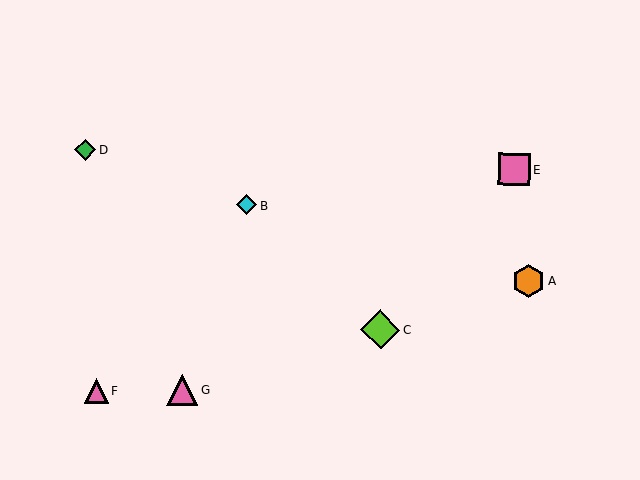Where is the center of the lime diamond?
The center of the lime diamond is at (381, 330).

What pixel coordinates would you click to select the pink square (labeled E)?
Click at (514, 169) to select the pink square E.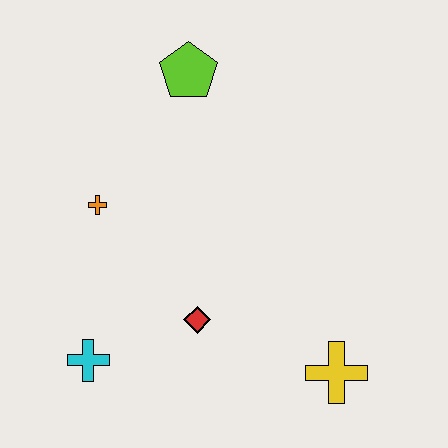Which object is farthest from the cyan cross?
The lime pentagon is farthest from the cyan cross.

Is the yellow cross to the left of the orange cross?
No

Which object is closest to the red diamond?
The cyan cross is closest to the red diamond.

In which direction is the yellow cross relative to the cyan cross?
The yellow cross is to the right of the cyan cross.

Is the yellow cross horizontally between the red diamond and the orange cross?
No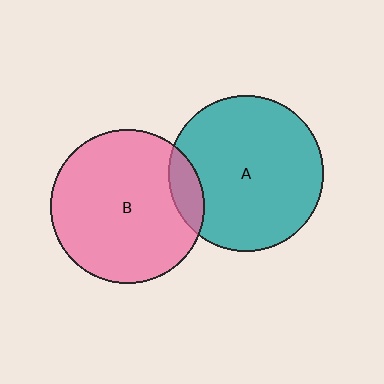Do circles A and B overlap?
Yes.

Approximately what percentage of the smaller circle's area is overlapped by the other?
Approximately 10%.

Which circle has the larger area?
Circle A (teal).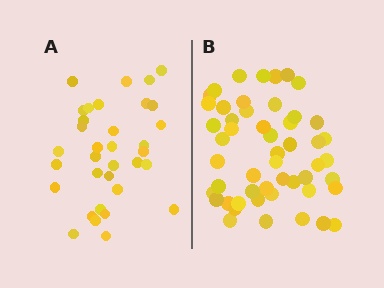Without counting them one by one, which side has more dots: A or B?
Region B (the right region) has more dots.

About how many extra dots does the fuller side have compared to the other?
Region B has approximately 15 more dots than region A.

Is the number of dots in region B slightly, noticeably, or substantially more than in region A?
Region B has substantially more. The ratio is roughly 1.5 to 1.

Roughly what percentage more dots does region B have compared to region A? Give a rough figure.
About 50% more.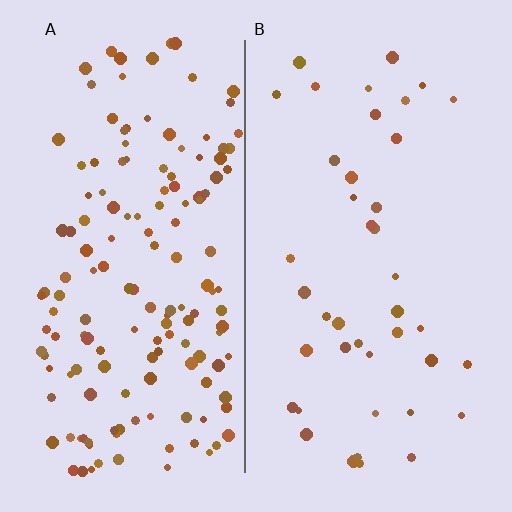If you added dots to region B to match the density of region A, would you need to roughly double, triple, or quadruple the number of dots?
Approximately quadruple.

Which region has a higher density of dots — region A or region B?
A (the left).